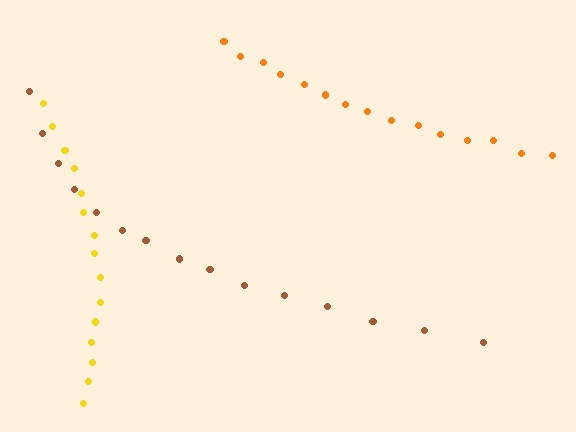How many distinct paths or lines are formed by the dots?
There are 3 distinct paths.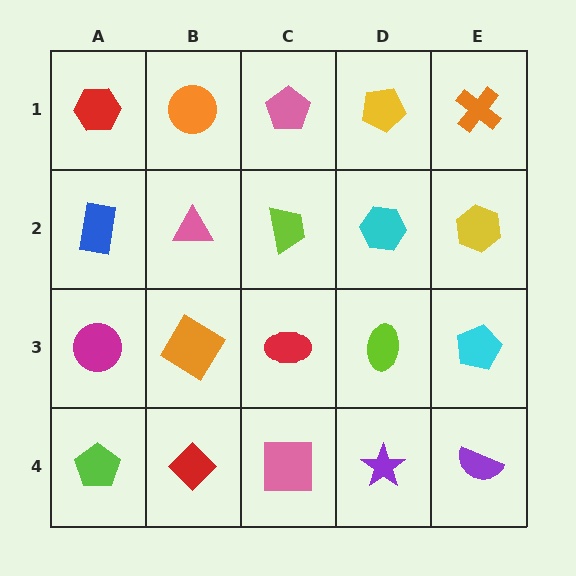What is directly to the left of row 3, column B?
A magenta circle.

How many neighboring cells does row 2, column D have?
4.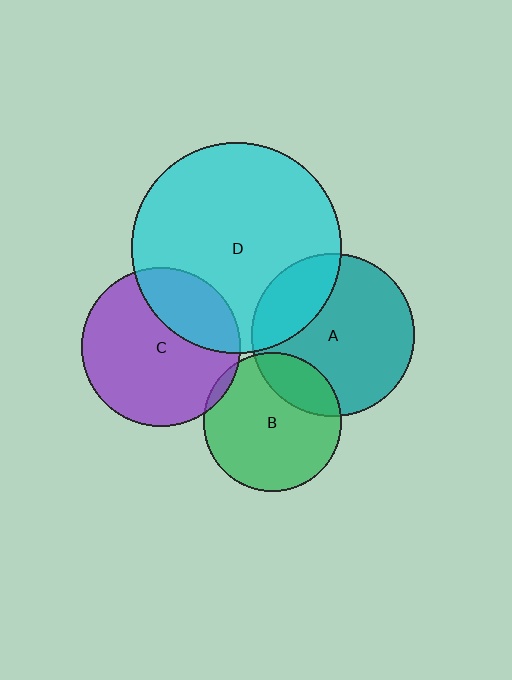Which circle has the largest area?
Circle D (cyan).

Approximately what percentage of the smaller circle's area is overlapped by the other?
Approximately 30%.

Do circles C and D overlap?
Yes.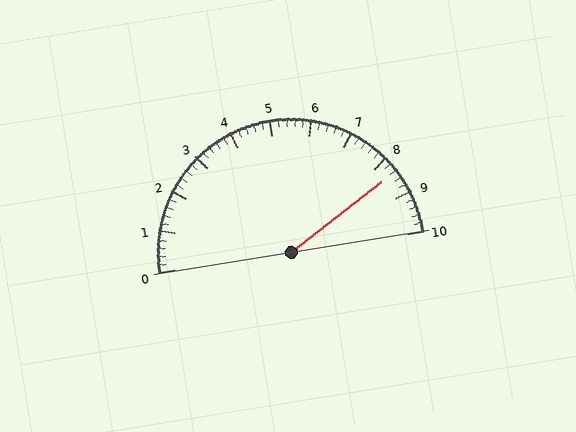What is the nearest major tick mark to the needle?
The nearest major tick mark is 8.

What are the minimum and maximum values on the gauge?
The gauge ranges from 0 to 10.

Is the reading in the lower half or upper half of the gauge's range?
The reading is in the upper half of the range (0 to 10).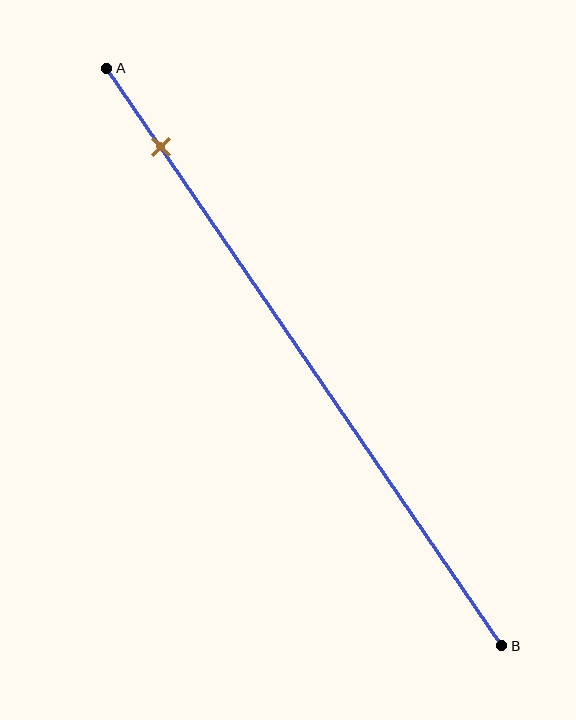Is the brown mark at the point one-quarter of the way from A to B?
No, the mark is at about 15% from A, not at the 25% one-quarter point.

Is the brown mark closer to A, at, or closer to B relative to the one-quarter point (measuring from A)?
The brown mark is closer to point A than the one-quarter point of segment AB.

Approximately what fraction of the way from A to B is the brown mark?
The brown mark is approximately 15% of the way from A to B.